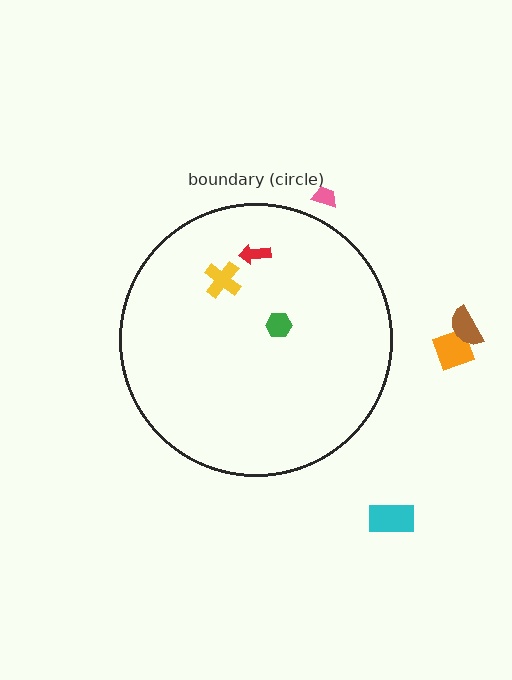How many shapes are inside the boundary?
3 inside, 4 outside.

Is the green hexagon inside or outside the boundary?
Inside.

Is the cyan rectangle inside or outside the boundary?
Outside.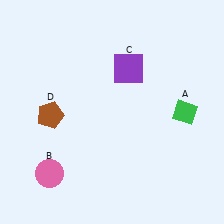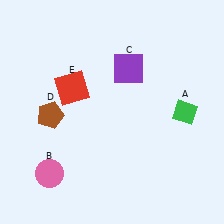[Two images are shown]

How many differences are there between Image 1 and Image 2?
There is 1 difference between the two images.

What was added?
A red square (E) was added in Image 2.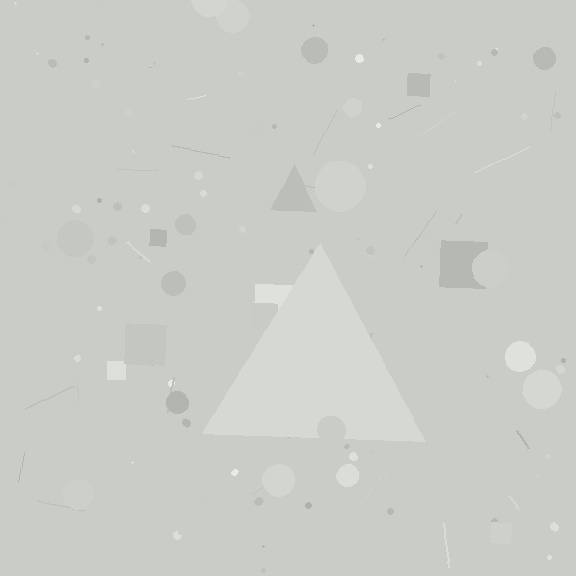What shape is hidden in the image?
A triangle is hidden in the image.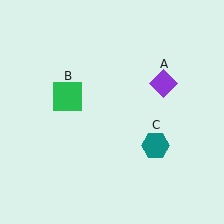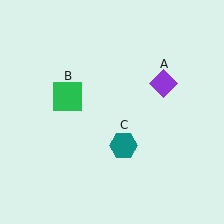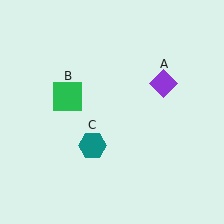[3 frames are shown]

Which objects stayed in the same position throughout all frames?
Purple diamond (object A) and green square (object B) remained stationary.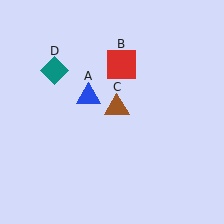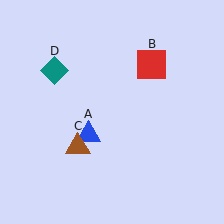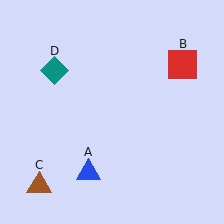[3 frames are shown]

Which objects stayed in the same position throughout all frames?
Teal diamond (object D) remained stationary.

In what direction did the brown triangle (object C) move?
The brown triangle (object C) moved down and to the left.